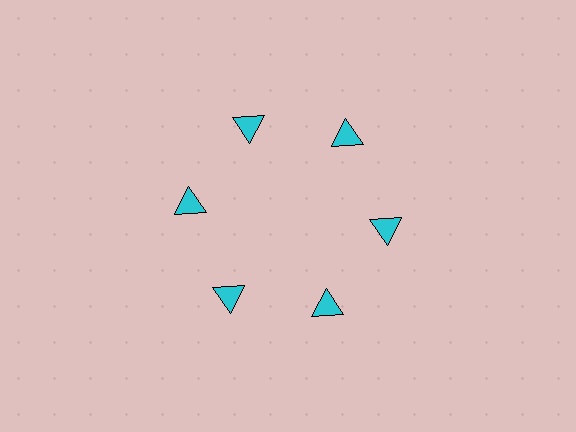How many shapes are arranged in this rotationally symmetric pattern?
There are 6 shapes, arranged in 6 groups of 1.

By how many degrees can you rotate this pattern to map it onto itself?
The pattern maps onto itself every 60 degrees of rotation.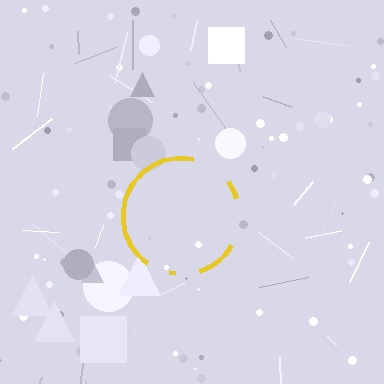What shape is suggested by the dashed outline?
The dashed outline suggests a circle.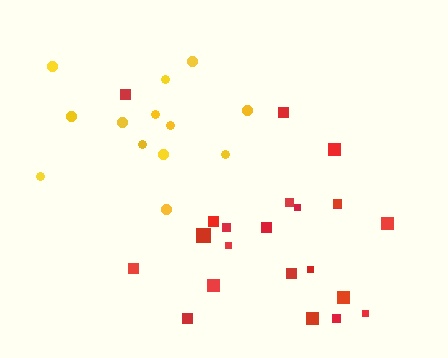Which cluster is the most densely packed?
Yellow.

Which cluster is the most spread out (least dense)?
Red.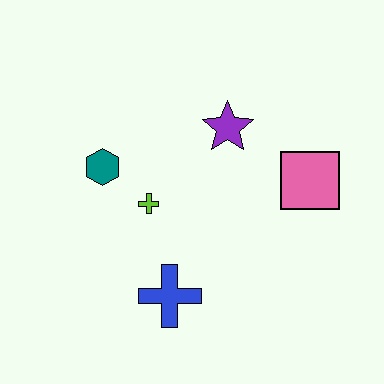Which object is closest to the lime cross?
The teal hexagon is closest to the lime cross.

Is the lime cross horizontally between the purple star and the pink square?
No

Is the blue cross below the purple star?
Yes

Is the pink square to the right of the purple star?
Yes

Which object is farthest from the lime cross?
The pink square is farthest from the lime cross.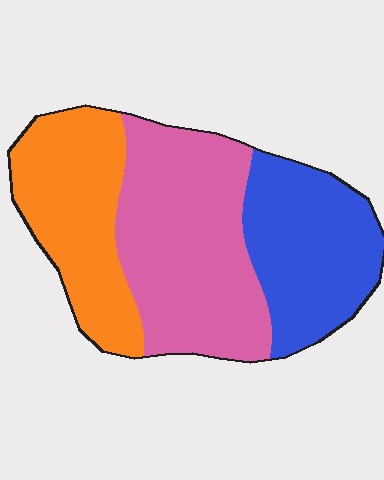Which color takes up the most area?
Pink, at roughly 40%.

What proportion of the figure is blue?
Blue takes up about one quarter (1/4) of the figure.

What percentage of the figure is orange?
Orange covers around 30% of the figure.